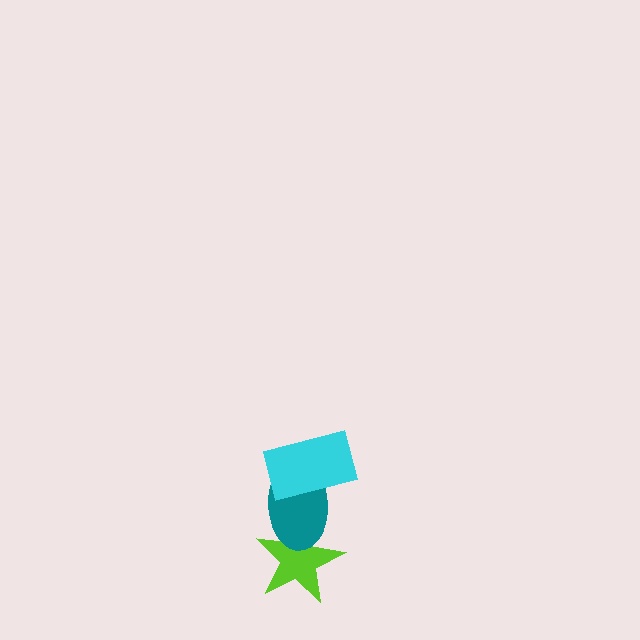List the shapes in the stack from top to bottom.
From top to bottom: the cyan rectangle, the teal ellipse, the lime star.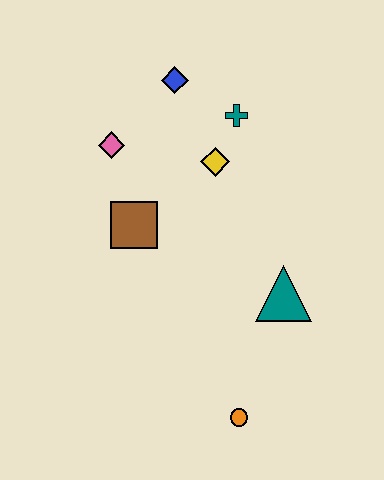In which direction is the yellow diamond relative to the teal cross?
The yellow diamond is below the teal cross.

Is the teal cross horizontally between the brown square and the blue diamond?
No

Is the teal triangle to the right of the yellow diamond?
Yes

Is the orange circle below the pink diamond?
Yes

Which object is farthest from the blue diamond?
The orange circle is farthest from the blue diamond.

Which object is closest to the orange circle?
The teal triangle is closest to the orange circle.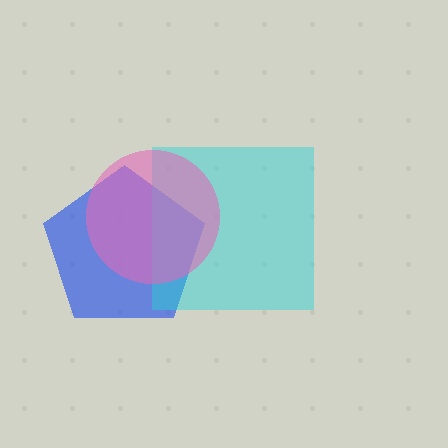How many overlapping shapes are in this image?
There are 3 overlapping shapes in the image.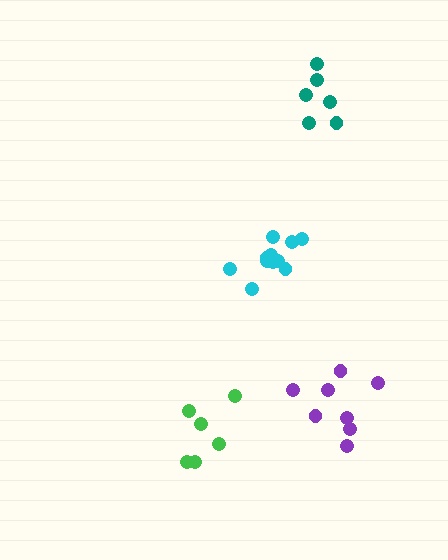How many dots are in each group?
Group 1: 6 dots, Group 2: 11 dots, Group 3: 8 dots, Group 4: 6 dots (31 total).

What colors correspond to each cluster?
The clusters are colored: green, cyan, purple, teal.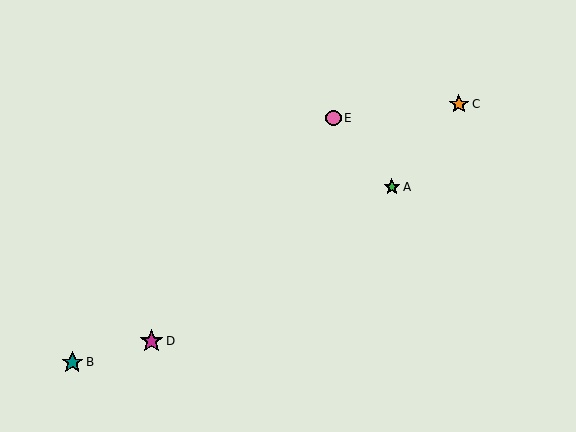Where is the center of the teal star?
The center of the teal star is at (72, 362).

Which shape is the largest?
The magenta star (labeled D) is the largest.